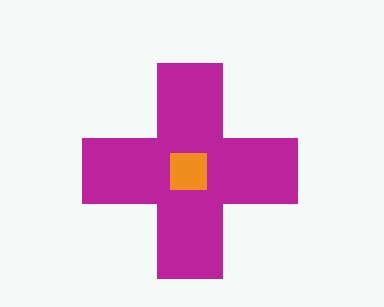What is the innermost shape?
The orange square.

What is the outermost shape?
The magenta cross.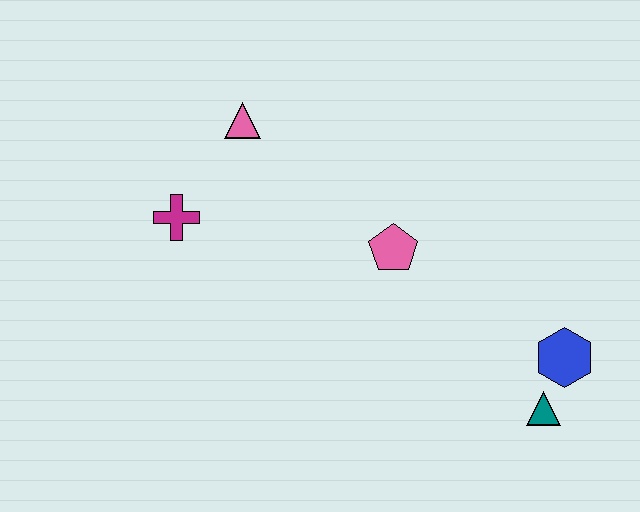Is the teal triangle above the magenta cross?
No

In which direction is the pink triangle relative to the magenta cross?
The pink triangle is above the magenta cross.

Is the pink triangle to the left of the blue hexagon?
Yes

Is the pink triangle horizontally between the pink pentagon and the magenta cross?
Yes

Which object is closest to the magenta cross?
The pink triangle is closest to the magenta cross.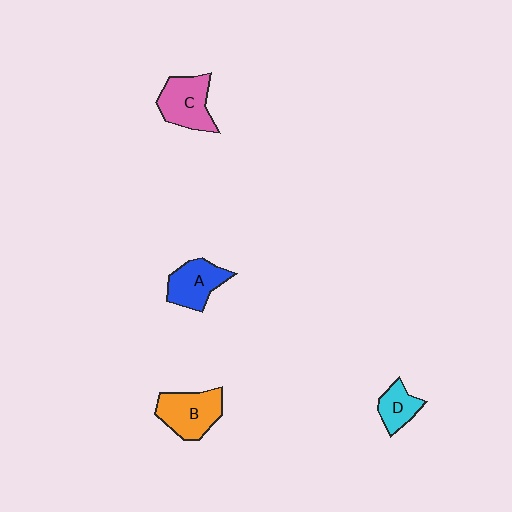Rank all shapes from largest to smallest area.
From largest to smallest: B (orange), C (pink), A (blue), D (cyan).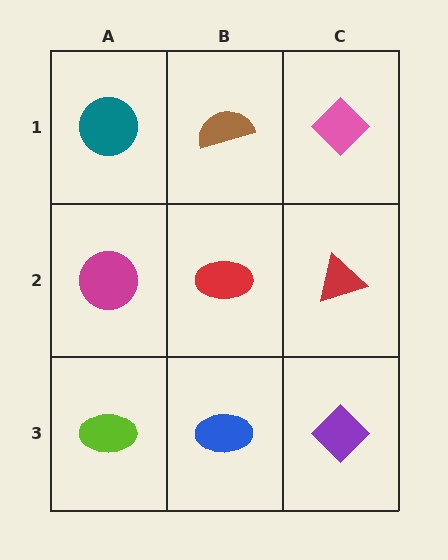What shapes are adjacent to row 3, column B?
A red ellipse (row 2, column B), a lime ellipse (row 3, column A), a purple diamond (row 3, column C).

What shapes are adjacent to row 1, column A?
A magenta circle (row 2, column A), a brown semicircle (row 1, column B).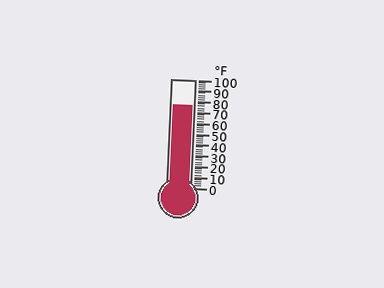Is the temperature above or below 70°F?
The temperature is above 70°F.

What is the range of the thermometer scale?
The thermometer scale ranges from 0°F to 100°F.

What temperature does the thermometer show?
The thermometer shows approximately 76°F.